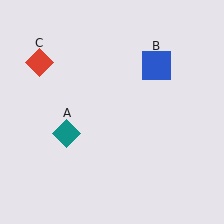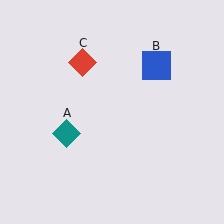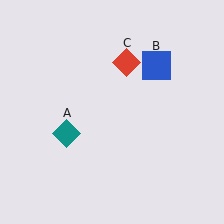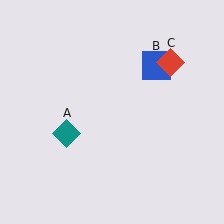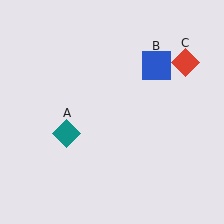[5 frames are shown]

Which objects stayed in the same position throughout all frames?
Teal diamond (object A) and blue square (object B) remained stationary.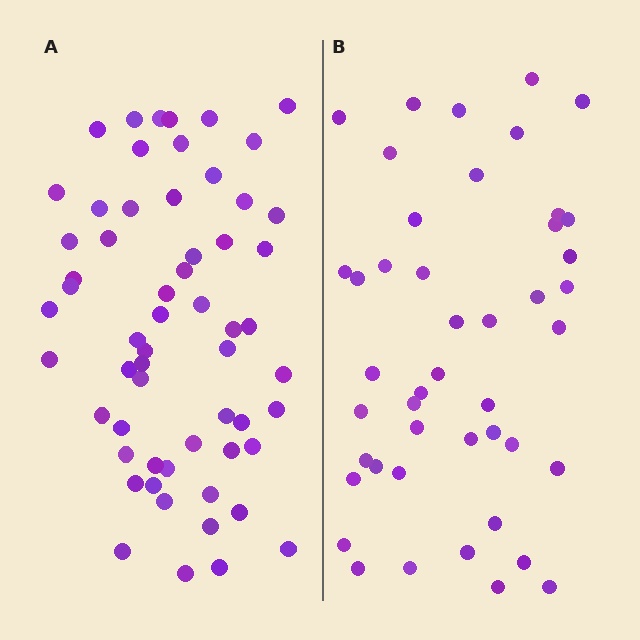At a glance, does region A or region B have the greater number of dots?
Region A (the left region) has more dots.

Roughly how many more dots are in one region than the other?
Region A has approximately 15 more dots than region B.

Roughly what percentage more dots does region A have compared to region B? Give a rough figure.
About 30% more.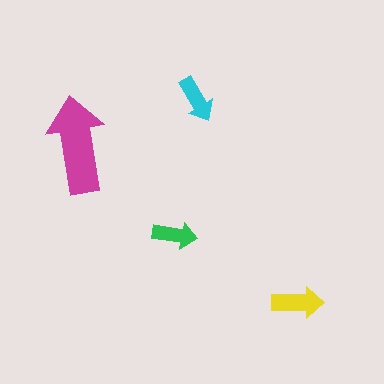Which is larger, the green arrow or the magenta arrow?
The magenta one.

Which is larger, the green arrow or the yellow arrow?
The yellow one.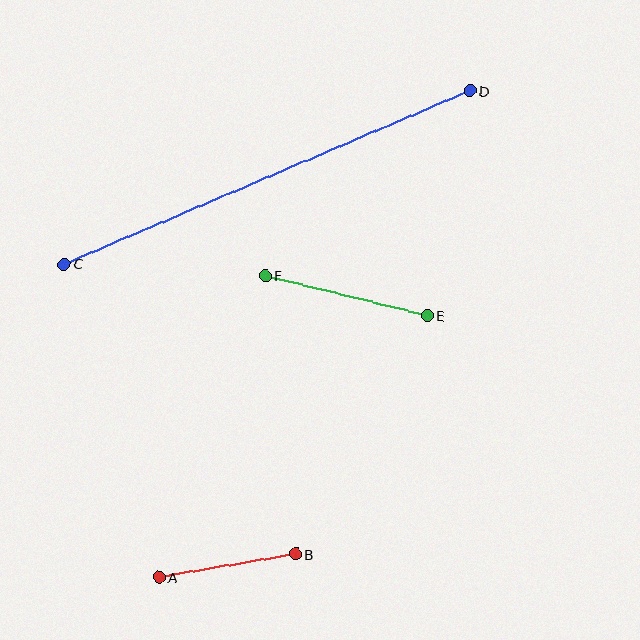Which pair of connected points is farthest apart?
Points C and D are farthest apart.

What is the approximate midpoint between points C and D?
The midpoint is at approximately (267, 177) pixels.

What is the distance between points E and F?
The distance is approximately 167 pixels.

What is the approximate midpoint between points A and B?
The midpoint is at approximately (227, 566) pixels.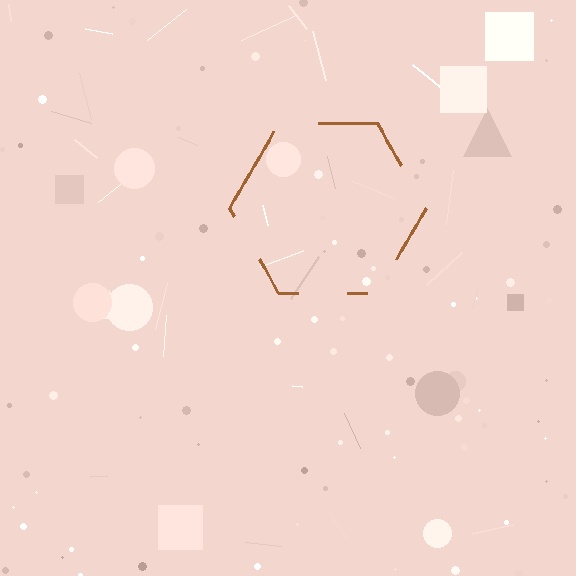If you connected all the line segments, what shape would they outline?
They would outline a hexagon.